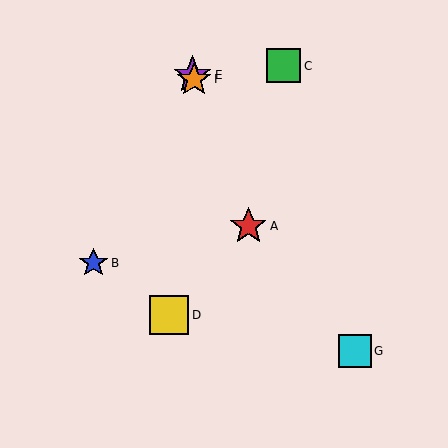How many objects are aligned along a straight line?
3 objects (A, E, F) are aligned along a straight line.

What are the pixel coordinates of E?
Object E is at (192, 75).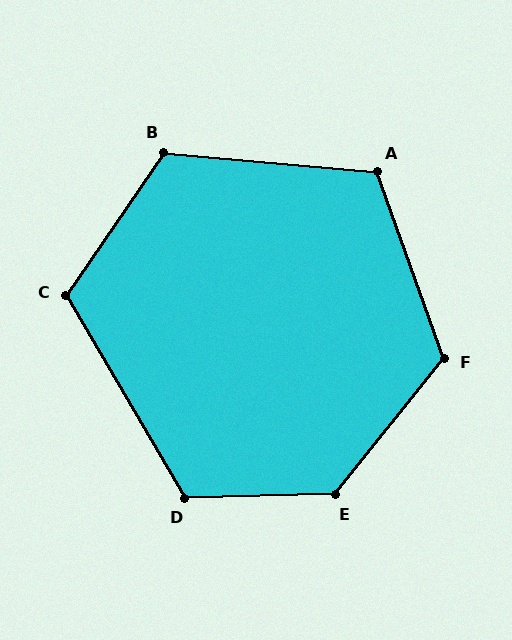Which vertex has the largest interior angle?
E, at approximately 130 degrees.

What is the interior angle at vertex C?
Approximately 115 degrees (obtuse).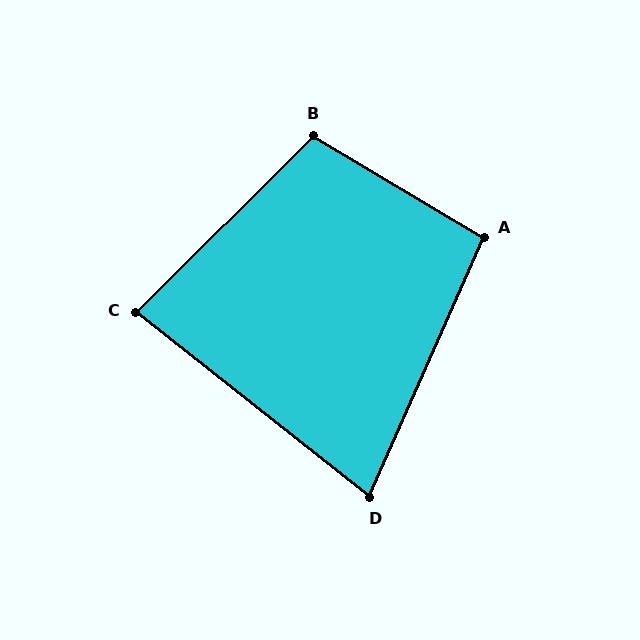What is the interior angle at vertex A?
Approximately 97 degrees (obtuse).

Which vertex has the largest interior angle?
B, at approximately 105 degrees.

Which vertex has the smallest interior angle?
D, at approximately 75 degrees.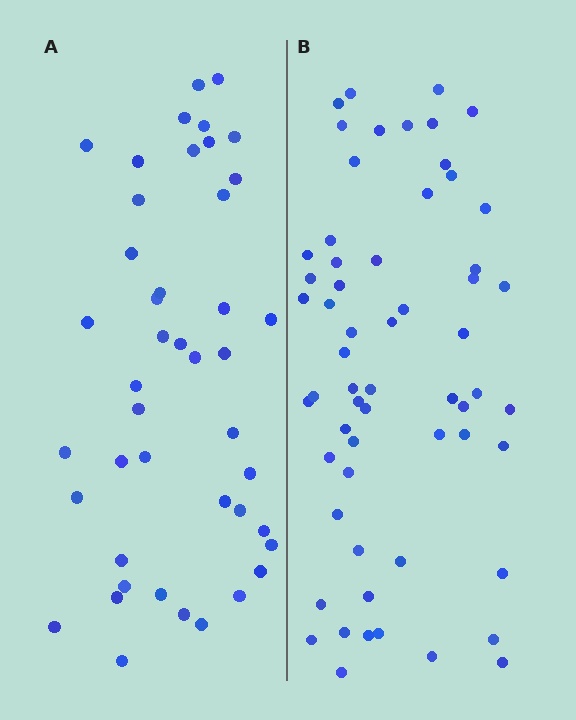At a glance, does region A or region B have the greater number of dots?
Region B (the right region) has more dots.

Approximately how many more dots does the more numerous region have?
Region B has approximately 15 more dots than region A.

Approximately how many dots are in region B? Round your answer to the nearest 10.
About 60 dots.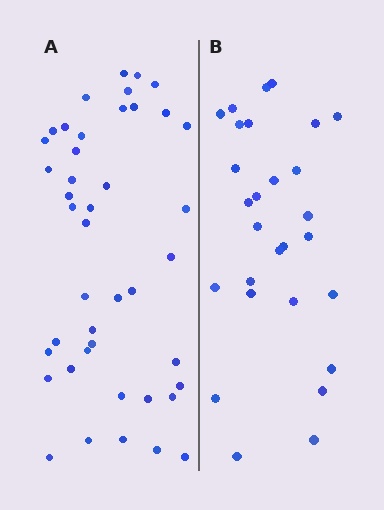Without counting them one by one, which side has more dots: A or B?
Region A (the left region) has more dots.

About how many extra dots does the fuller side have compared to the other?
Region A has approximately 15 more dots than region B.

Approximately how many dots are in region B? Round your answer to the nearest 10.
About 30 dots. (The exact count is 28, which rounds to 30.)